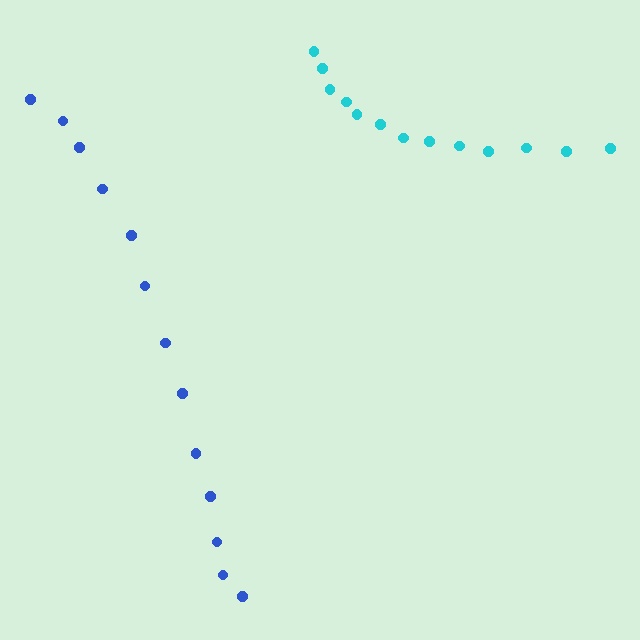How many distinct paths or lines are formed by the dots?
There are 2 distinct paths.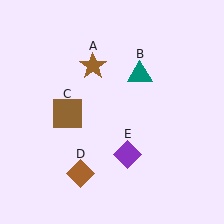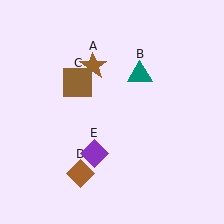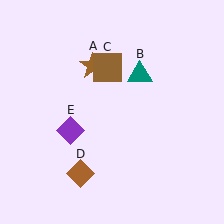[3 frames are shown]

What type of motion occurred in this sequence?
The brown square (object C), purple diamond (object E) rotated clockwise around the center of the scene.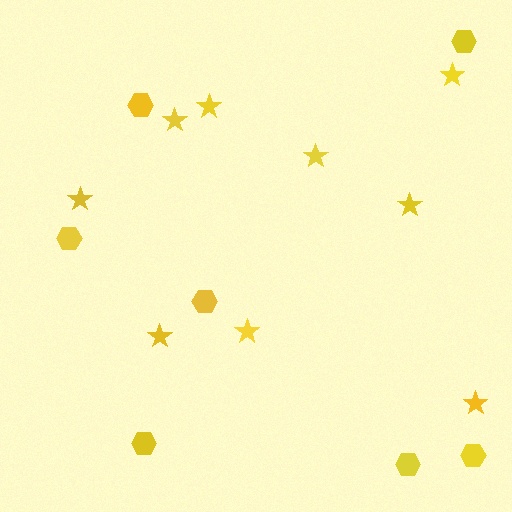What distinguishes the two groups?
There are 2 groups: one group of stars (9) and one group of hexagons (7).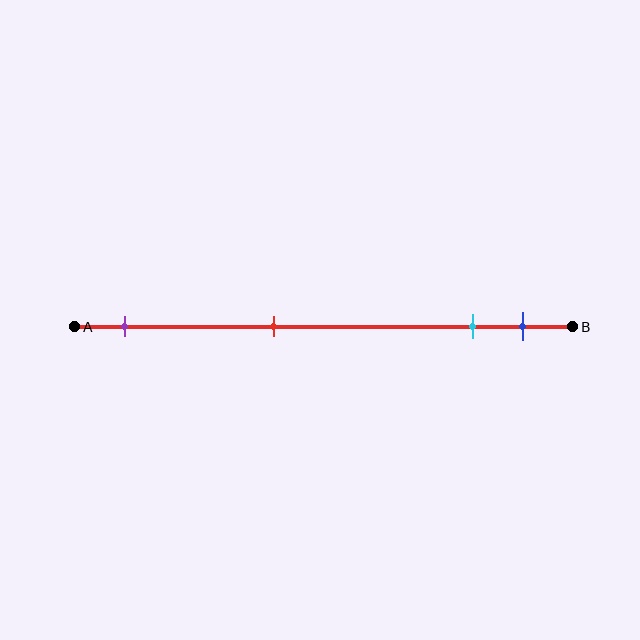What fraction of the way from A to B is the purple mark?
The purple mark is approximately 10% (0.1) of the way from A to B.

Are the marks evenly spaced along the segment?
No, the marks are not evenly spaced.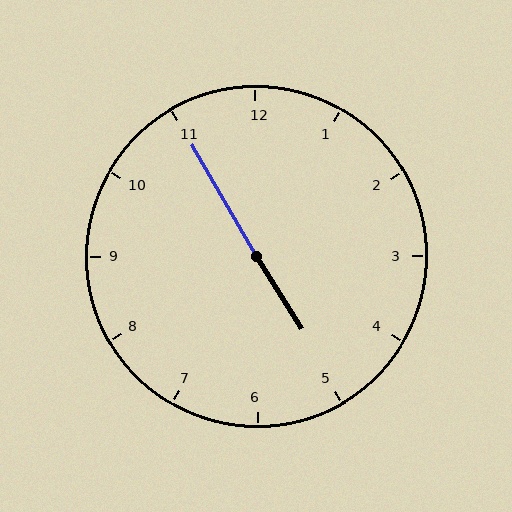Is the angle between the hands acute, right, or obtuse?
It is obtuse.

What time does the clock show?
4:55.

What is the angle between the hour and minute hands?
Approximately 178 degrees.